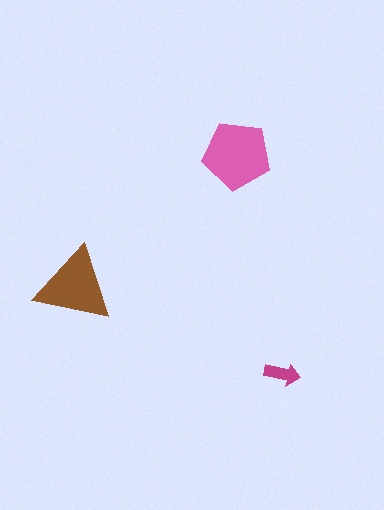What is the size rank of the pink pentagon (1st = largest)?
1st.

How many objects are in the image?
There are 3 objects in the image.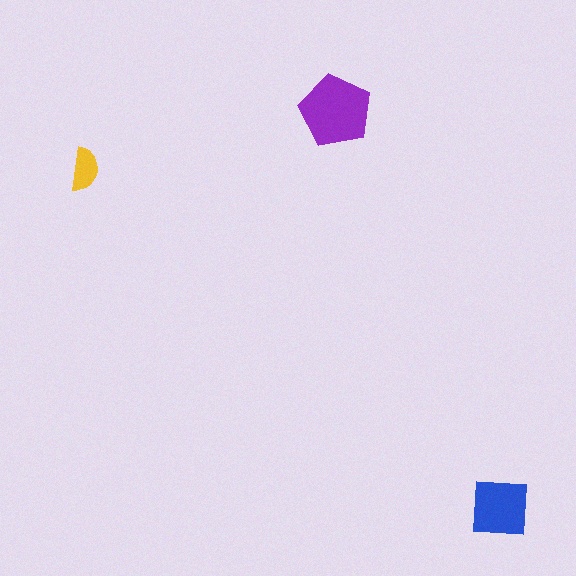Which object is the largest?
The purple pentagon.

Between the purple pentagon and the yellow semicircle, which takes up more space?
The purple pentagon.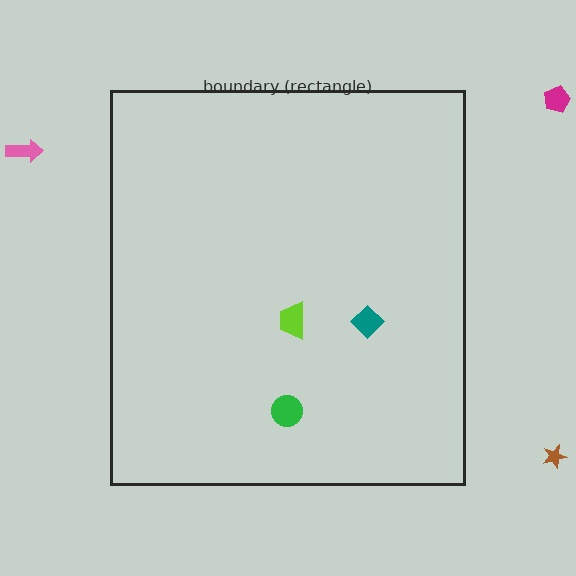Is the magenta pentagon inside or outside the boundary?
Outside.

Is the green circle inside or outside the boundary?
Inside.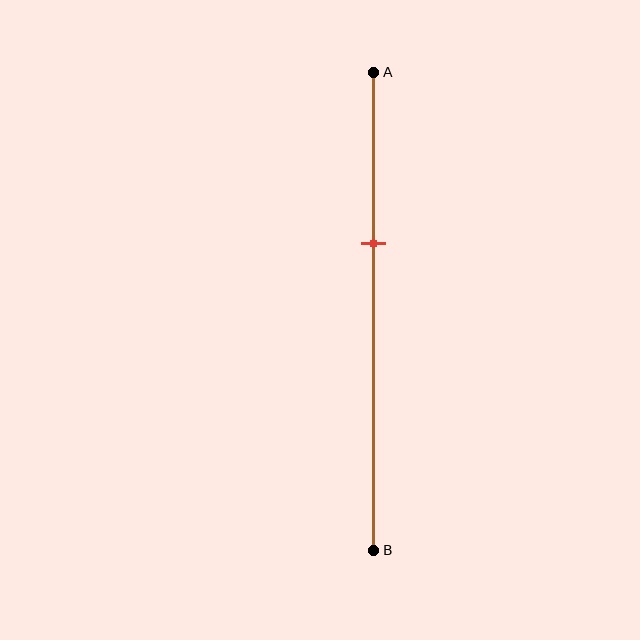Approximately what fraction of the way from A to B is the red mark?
The red mark is approximately 35% of the way from A to B.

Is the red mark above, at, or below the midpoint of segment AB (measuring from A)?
The red mark is above the midpoint of segment AB.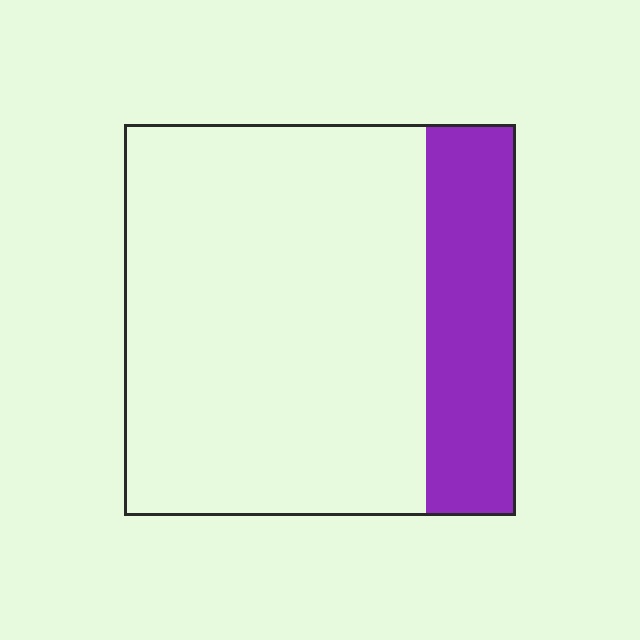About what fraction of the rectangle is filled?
About one quarter (1/4).